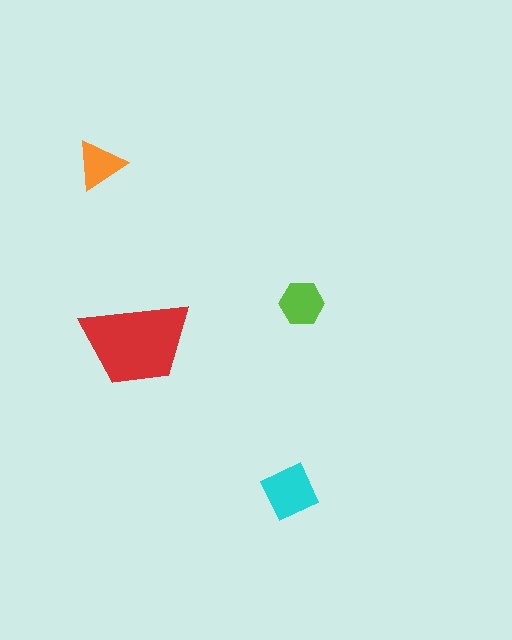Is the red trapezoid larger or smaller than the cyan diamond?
Larger.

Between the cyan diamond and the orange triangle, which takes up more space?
The cyan diamond.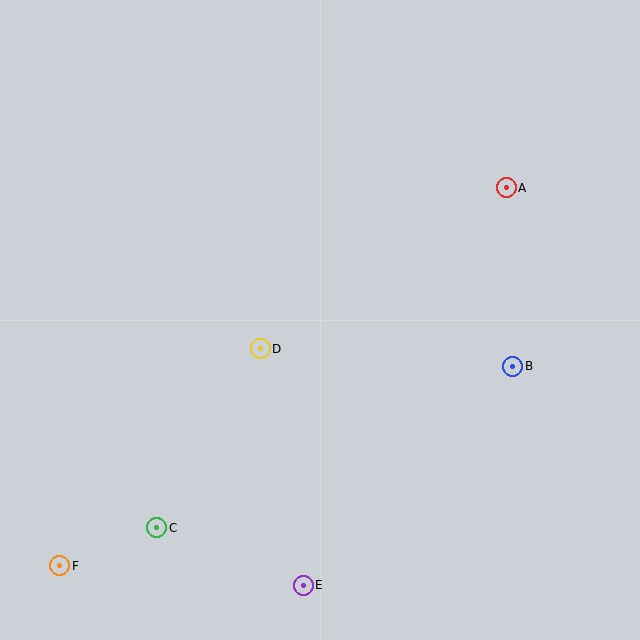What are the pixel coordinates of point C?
Point C is at (157, 528).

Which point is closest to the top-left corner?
Point D is closest to the top-left corner.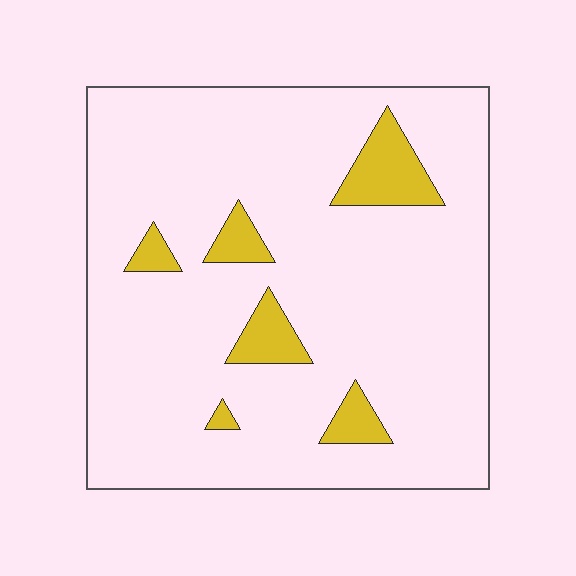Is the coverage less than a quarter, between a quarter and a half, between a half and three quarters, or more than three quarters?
Less than a quarter.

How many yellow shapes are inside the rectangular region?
6.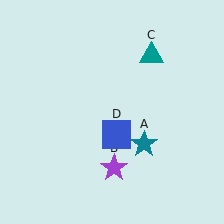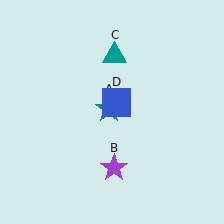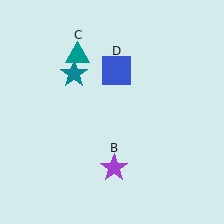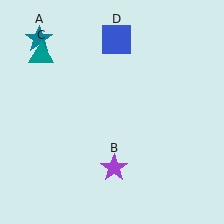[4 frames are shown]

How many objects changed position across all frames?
3 objects changed position: teal star (object A), teal triangle (object C), blue square (object D).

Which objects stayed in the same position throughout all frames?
Purple star (object B) remained stationary.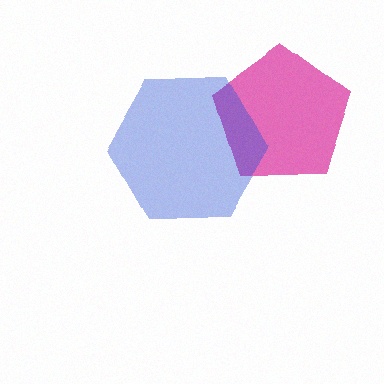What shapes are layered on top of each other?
The layered shapes are: a magenta pentagon, a blue hexagon.